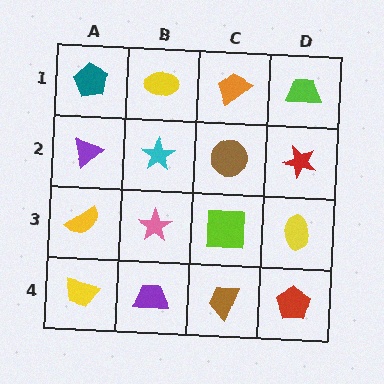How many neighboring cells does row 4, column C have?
3.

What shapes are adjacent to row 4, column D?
A yellow ellipse (row 3, column D), a brown trapezoid (row 4, column C).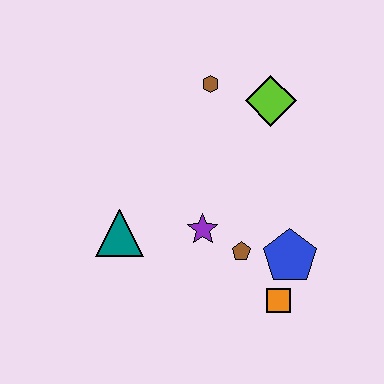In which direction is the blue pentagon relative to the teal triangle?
The blue pentagon is to the right of the teal triangle.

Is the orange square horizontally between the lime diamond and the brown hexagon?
No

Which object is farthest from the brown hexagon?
The orange square is farthest from the brown hexagon.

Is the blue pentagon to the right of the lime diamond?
Yes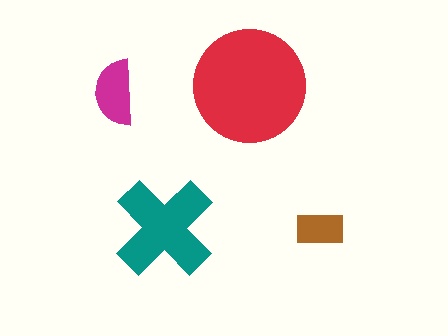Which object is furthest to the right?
The brown rectangle is rightmost.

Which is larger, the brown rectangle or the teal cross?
The teal cross.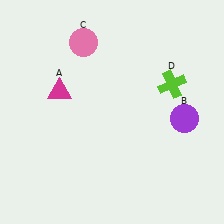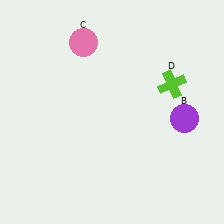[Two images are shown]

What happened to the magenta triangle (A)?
The magenta triangle (A) was removed in Image 2. It was in the top-left area of Image 1.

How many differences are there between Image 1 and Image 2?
There is 1 difference between the two images.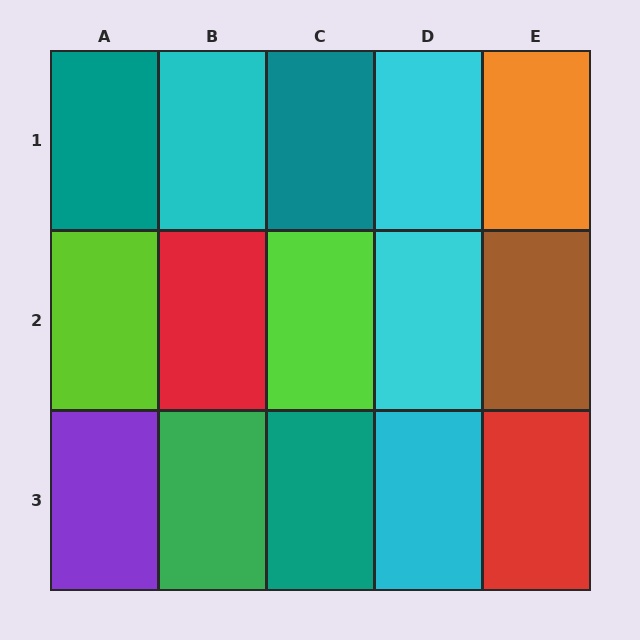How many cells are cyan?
4 cells are cyan.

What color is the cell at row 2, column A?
Lime.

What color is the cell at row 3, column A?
Purple.